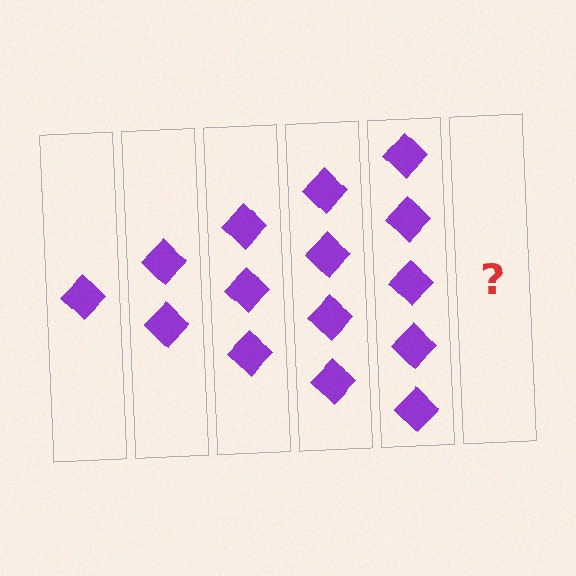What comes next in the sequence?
The next element should be 6 diamonds.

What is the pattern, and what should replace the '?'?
The pattern is that each step adds one more diamond. The '?' should be 6 diamonds.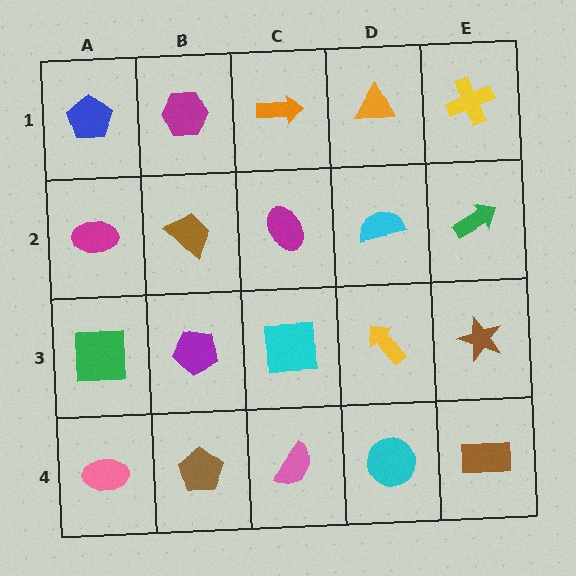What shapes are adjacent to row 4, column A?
A green square (row 3, column A), a brown pentagon (row 4, column B).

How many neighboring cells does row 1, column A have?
2.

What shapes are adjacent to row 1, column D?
A cyan semicircle (row 2, column D), an orange arrow (row 1, column C), a yellow cross (row 1, column E).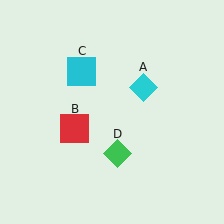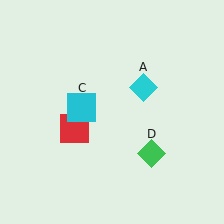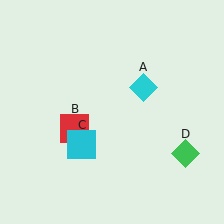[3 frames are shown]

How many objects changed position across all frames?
2 objects changed position: cyan square (object C), green diamond (object D).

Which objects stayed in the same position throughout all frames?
Cyan diamond (object A) and red square (object B) remained stationary.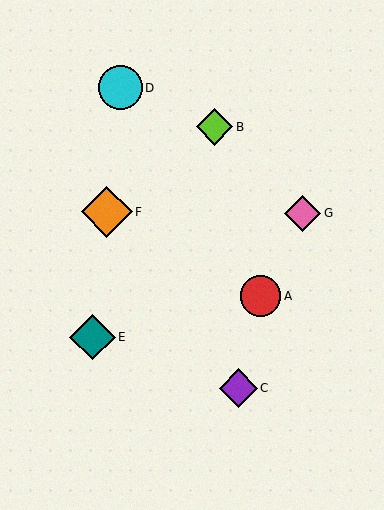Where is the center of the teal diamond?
The center of the teal diamond is at (93, 337).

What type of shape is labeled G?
Shape G is a pink diamond.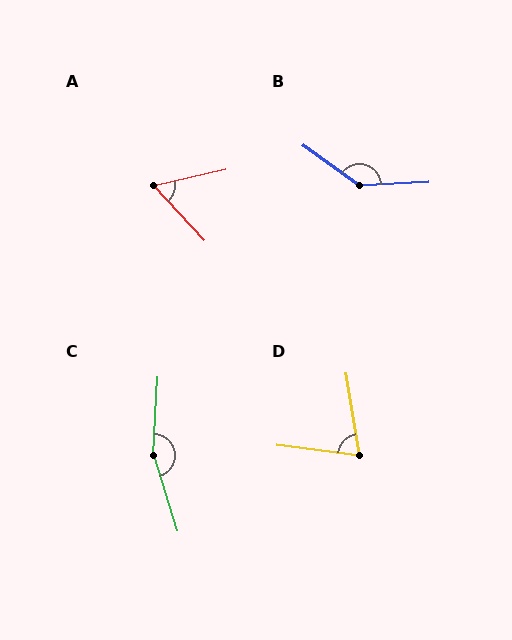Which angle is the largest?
C, at approximately 159 degrees.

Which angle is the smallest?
A, at approximately 60 degrees.